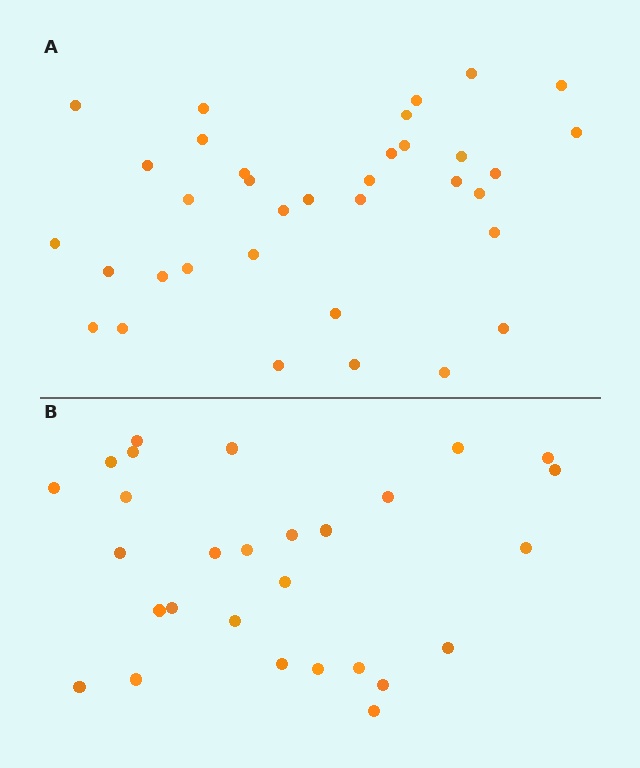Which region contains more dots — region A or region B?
Region A (the top region) has more dots.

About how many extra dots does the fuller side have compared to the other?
Region A has roughly 8 or so more dots than region B.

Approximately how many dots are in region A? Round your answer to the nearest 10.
About 40 dots. (The exact count is 35, which rounds to 40.)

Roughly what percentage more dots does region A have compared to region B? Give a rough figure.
About 25% more.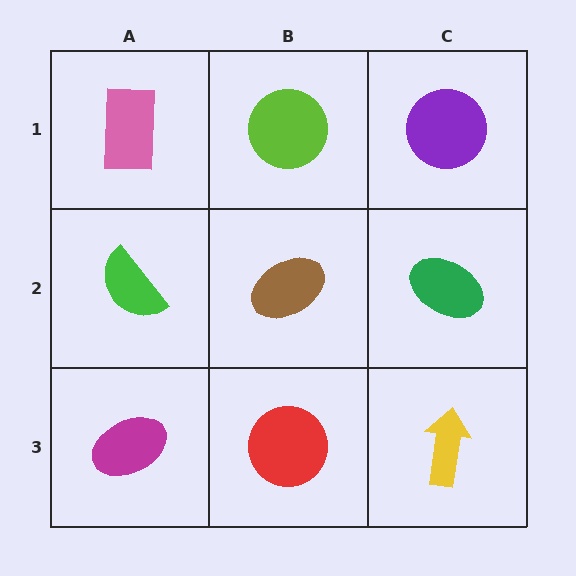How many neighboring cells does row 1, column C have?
2.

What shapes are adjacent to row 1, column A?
A green semicircle (row 2, column A), a lime circle (row 1, column B).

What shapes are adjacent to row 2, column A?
A pink rectangle (row 1, column A), a magenta ellipse (row 3, column A), a brown ellipse (row 2, column B).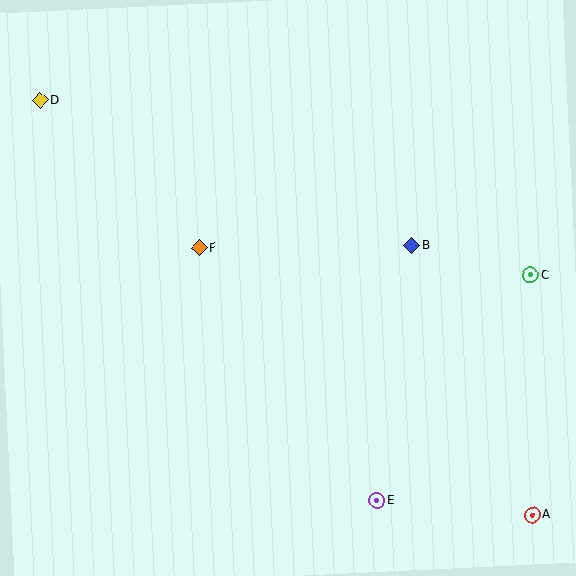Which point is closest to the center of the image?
Point F at (199, 248) is closest to the center.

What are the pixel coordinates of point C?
Point C is at (530, 275).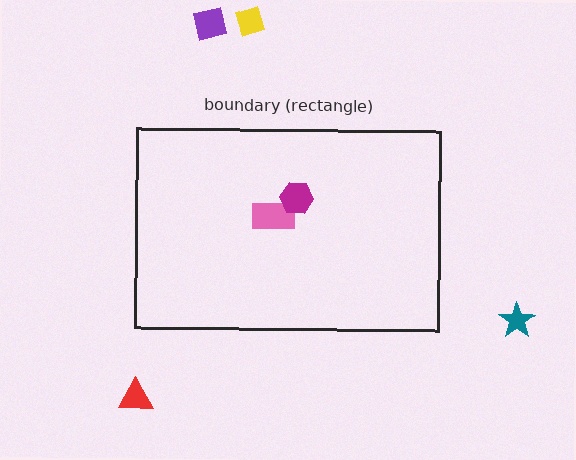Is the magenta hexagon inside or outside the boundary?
Inside.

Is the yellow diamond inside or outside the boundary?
Outside.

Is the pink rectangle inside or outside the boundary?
Inside.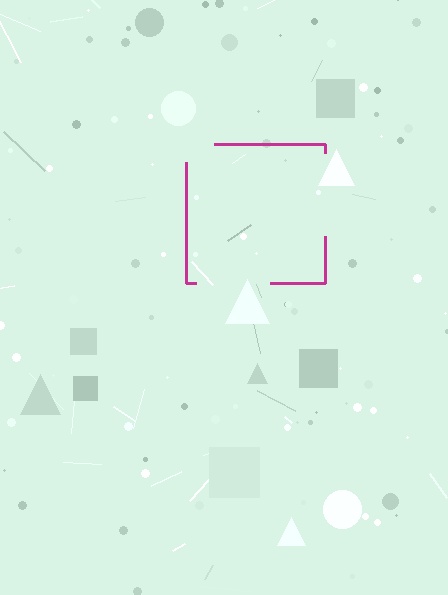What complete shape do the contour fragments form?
The contour fragments form a square.